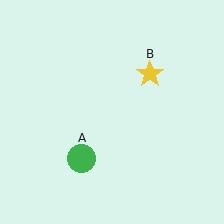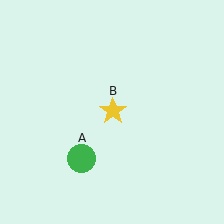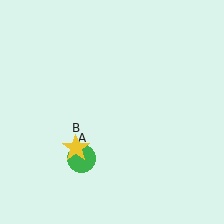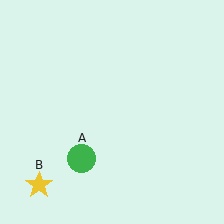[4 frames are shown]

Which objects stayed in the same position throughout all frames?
Green circle (object A) remained stationary.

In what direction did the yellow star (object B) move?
The yellow star (object B) moved down and to the left.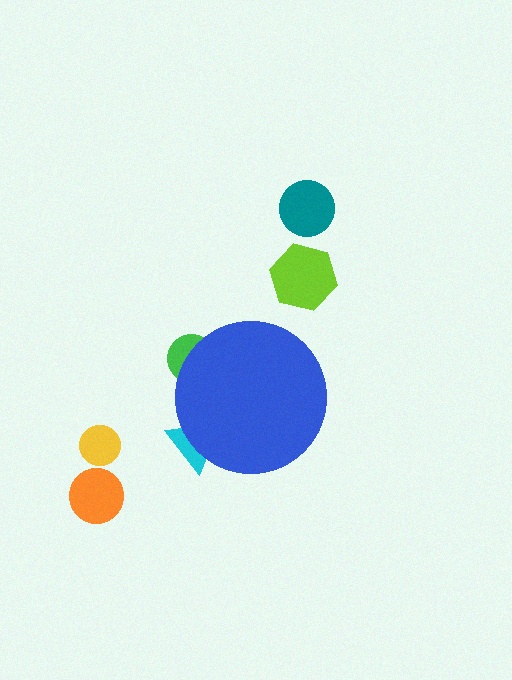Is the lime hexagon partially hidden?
No, the lime hexagon is fully visible.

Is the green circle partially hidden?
Yes, the green circle is partially hidden behind the blue circle.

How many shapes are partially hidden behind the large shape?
2 shapes are partially hidden.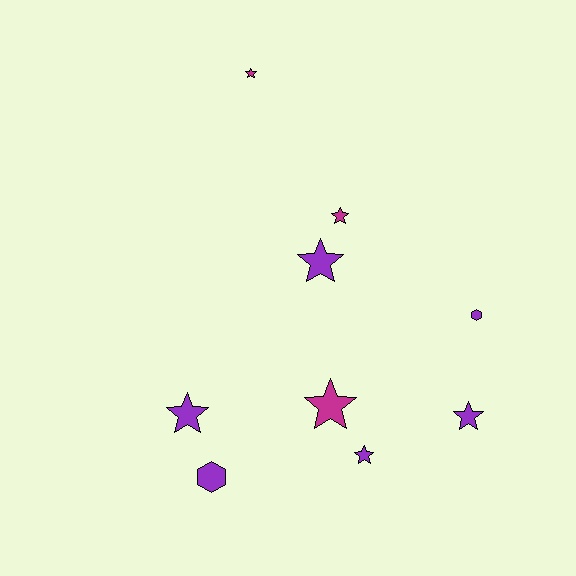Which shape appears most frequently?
Star, with 7 objects.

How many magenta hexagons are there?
There are no magenta hexagons.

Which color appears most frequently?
Purple, with 6 objects.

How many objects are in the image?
There are 9 objects.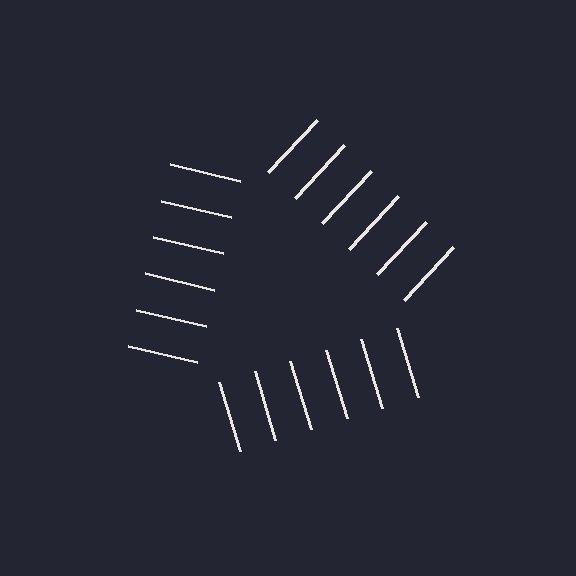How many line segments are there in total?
18 — 6 along each of the 3 edges.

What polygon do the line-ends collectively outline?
An illusory triangle — the line segments terminate on its edges but no continuous stroke is drawn.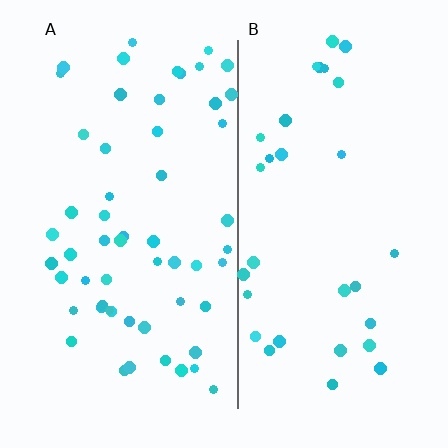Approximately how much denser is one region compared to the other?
Approximately 1.8× — region A over region B.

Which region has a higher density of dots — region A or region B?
A (the left).